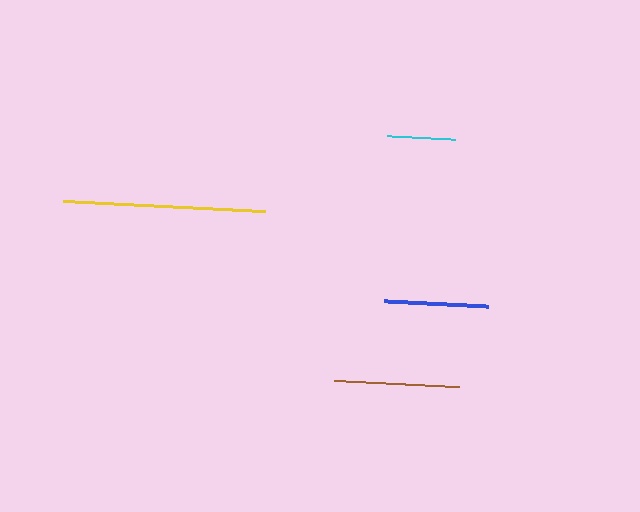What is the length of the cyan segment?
The cyan segment is approximately 68 pixels long.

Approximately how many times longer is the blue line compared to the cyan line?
The blue line is approximately 1.5 times the length of the cyan line.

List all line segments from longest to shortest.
From longest to shortest: yellow, brown, blue, cyan.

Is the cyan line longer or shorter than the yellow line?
The yellow line is longer than the cyan line.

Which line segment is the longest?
The yellow line is the longest at approximately 203 pixels.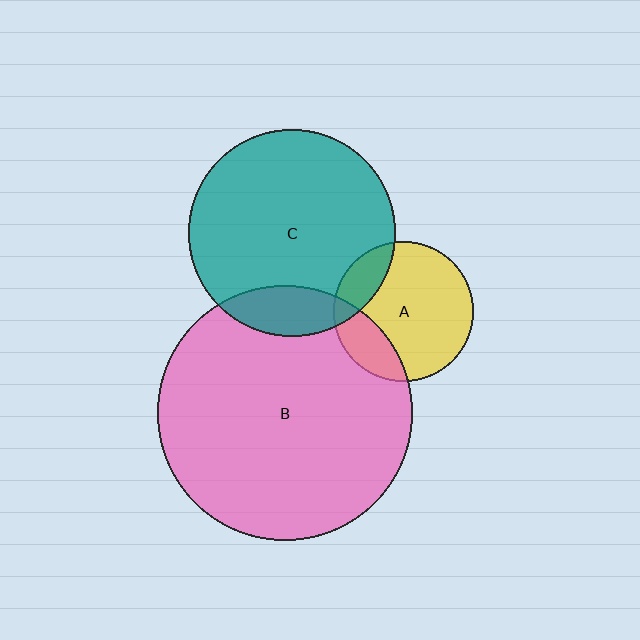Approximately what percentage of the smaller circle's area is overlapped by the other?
Approximately 20%.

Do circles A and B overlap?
Yes.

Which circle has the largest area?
Circle B (pink).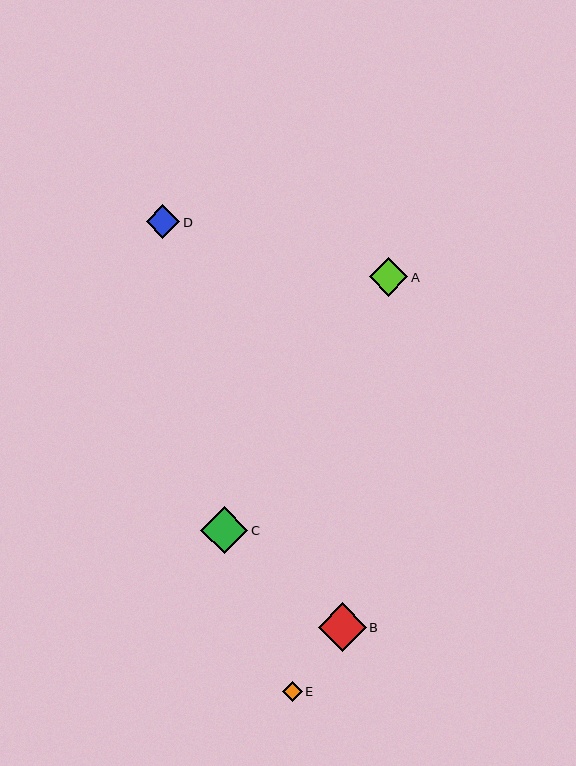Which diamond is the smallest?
Diamond E is the smallest with a size of approximately 20 pixels.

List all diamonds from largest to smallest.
From largest to smallest: B, C, A, D, E.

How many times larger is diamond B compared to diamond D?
Diamond B is approximately 1.4 times the size of diamond D.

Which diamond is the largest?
Diamond B is the largest with a size of approximately 48 pixels.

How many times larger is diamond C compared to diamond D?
Diamond C is approximately 1.4 times the size of diamond D.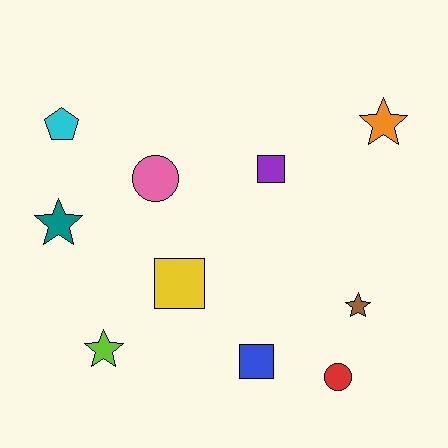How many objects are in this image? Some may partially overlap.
There are 10 objects.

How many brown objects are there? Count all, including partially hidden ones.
There is 1 brown object.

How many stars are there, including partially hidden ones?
There are 4 stars.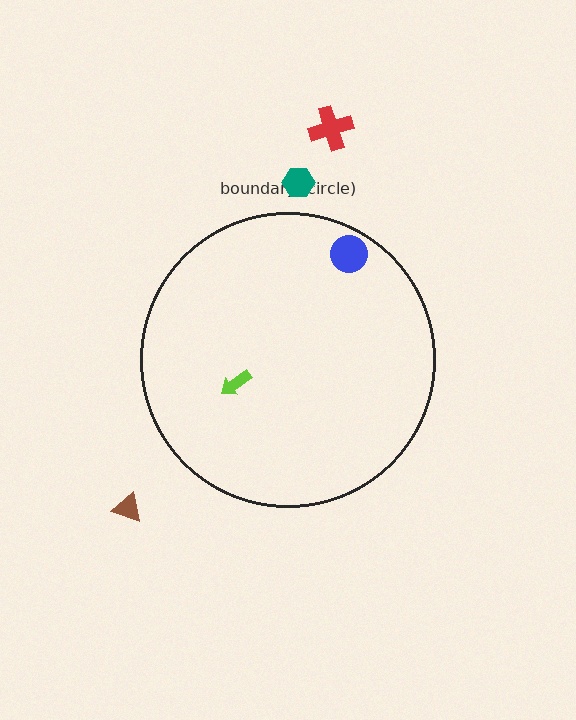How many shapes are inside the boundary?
2 inside, 3 outside.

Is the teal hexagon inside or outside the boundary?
Outside.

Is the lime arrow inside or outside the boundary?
Inside.